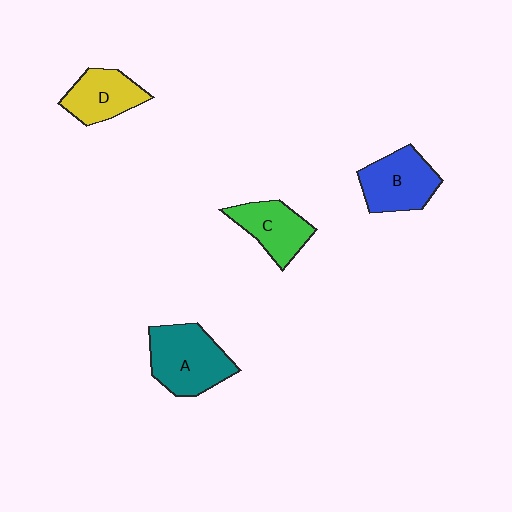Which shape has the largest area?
Shape A (teal).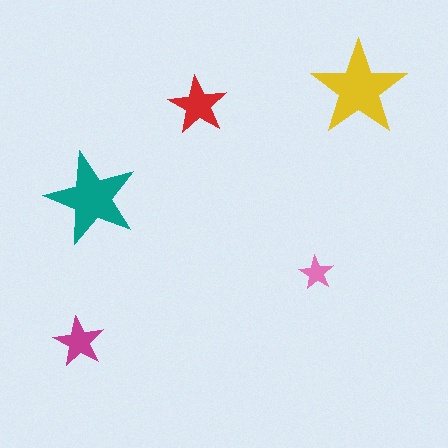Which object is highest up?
The yellow star is topmost.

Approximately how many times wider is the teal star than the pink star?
About 2.5 times wider.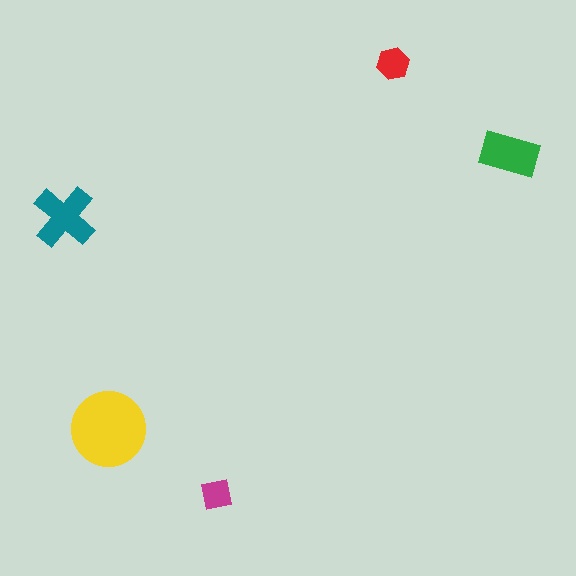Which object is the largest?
The yellow circle.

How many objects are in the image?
There are 5 objects in the image.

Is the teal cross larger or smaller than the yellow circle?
Smaller.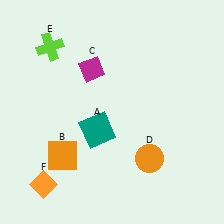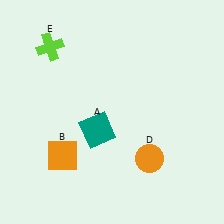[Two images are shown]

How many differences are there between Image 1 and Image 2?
There are 2 differences between the two images.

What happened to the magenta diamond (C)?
The magenta diamond (C) was removed in Image 2. It was in the top-left area of Image 1.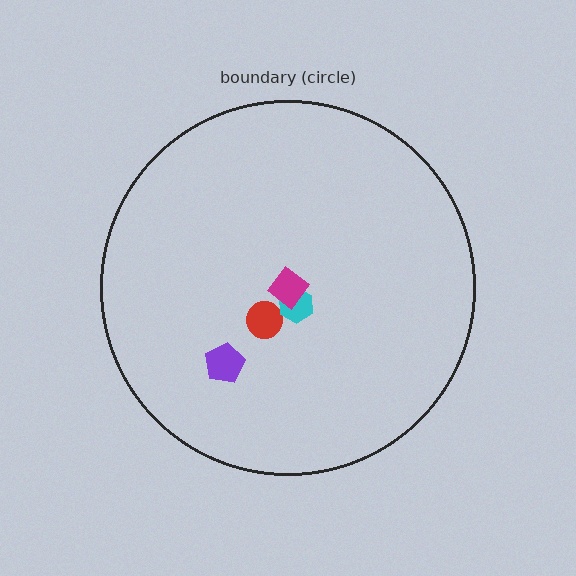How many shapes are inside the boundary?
4 inside, 0 outside.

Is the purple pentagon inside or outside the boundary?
Inside.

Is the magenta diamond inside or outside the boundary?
Inside.